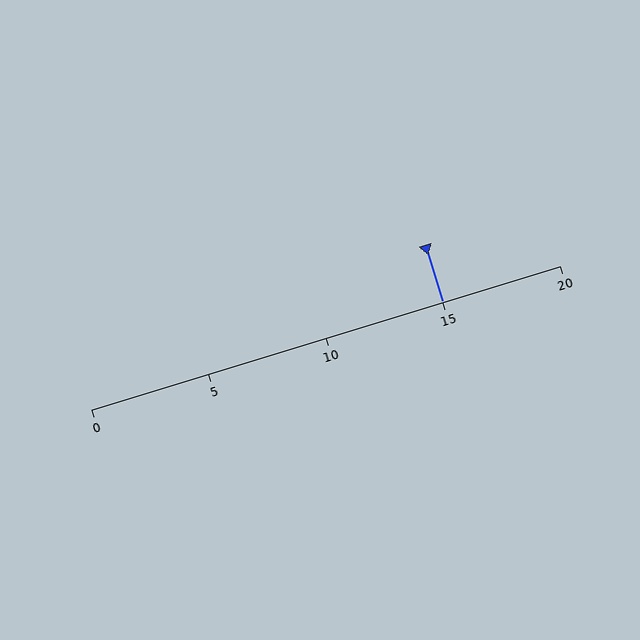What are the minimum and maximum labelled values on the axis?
The axis runs from 0 to 20.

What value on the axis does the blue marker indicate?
The marker indicates approximately 15.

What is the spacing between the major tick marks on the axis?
The major ticks are spaced 5 apart.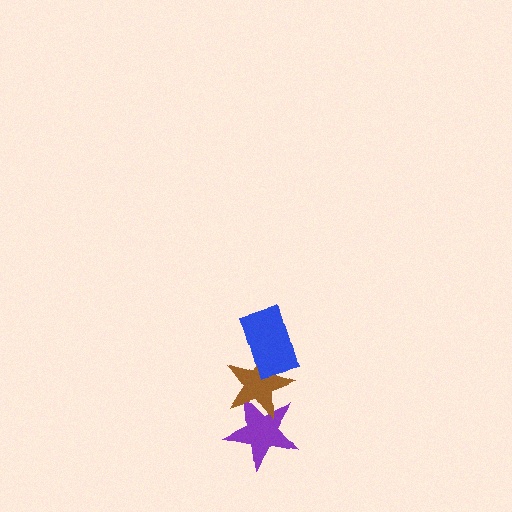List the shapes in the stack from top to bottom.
From top to bottom: the blue rectangle, the brown star, the purple star.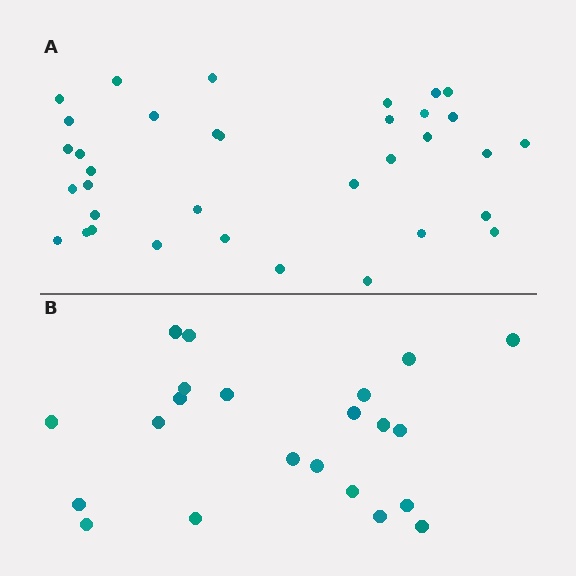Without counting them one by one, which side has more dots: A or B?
Region A (the top region) has more dots.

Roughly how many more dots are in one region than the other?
Region A has approximately 15 more dots than region B.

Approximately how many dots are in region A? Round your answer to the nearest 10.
About 40 dots. (The exact count is 35, which rounds to 40.)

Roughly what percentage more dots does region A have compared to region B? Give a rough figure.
About 60% more.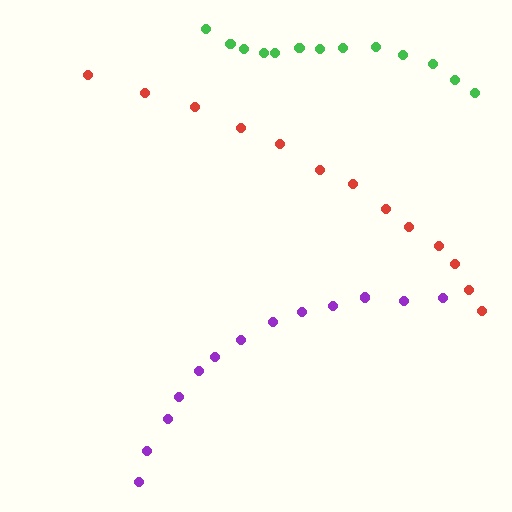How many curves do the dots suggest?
There are 3 distinct paths.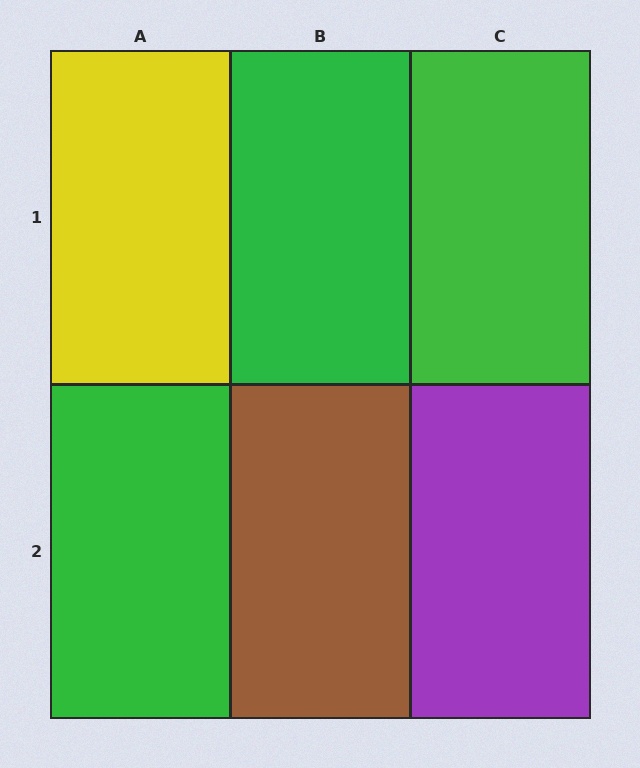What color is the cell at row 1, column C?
Green.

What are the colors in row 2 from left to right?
Green, brown, purple.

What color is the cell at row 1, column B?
Green.